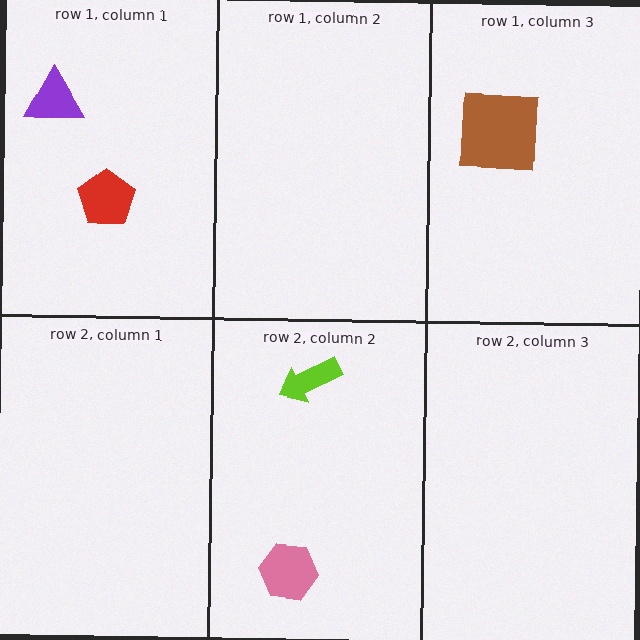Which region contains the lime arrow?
The row 2, column 2 region.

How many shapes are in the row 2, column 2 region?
2.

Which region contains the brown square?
The row 1, column 3 region.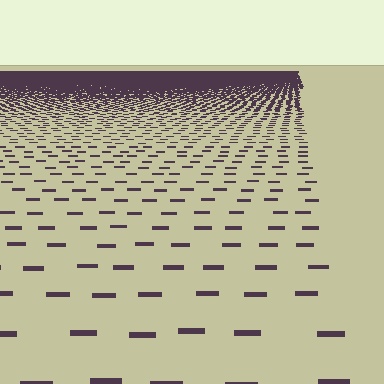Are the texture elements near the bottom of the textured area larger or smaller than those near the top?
Larger. Near the bottom, elements are closer to the viewer and appear at a bigger on-screen size.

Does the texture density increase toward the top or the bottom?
Density increases toward the top.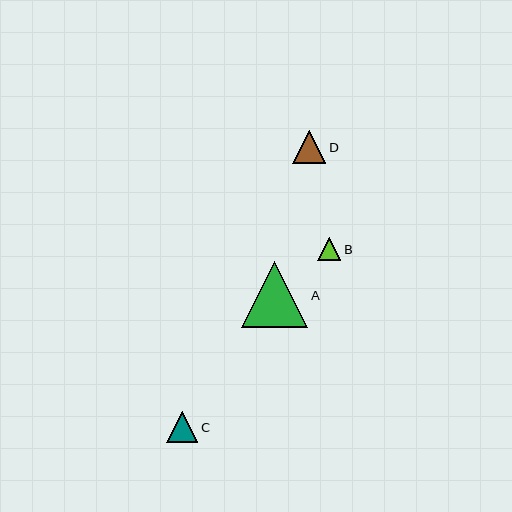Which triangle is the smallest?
Triangle B is the smallest with a size of approximately 23 pixels.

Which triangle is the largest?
Triangle A is the largest with a size of approximately 66 pixels.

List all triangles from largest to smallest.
From largest to smallest: A, D, C, B.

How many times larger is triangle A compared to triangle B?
Triangle A is approximately 2.8 times the size of triangle B.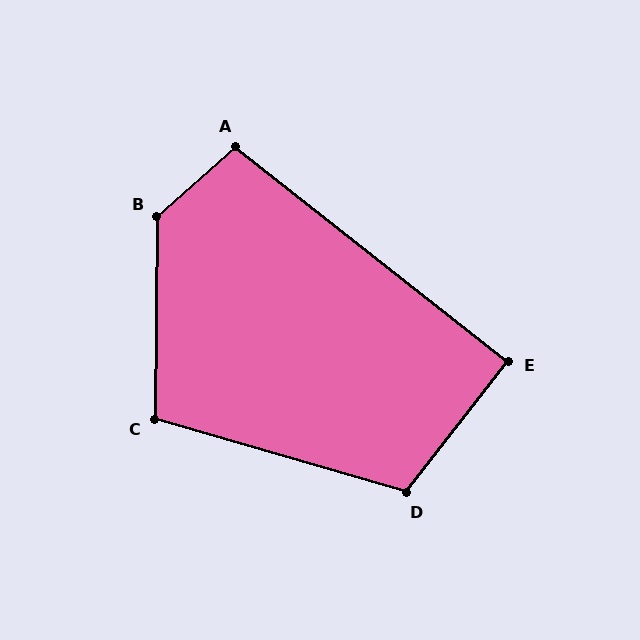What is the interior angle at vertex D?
Approximately 112 degrees (obtuse).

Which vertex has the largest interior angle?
B, at approximately 133 degrees.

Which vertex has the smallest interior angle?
E, at approximately 90 degrees.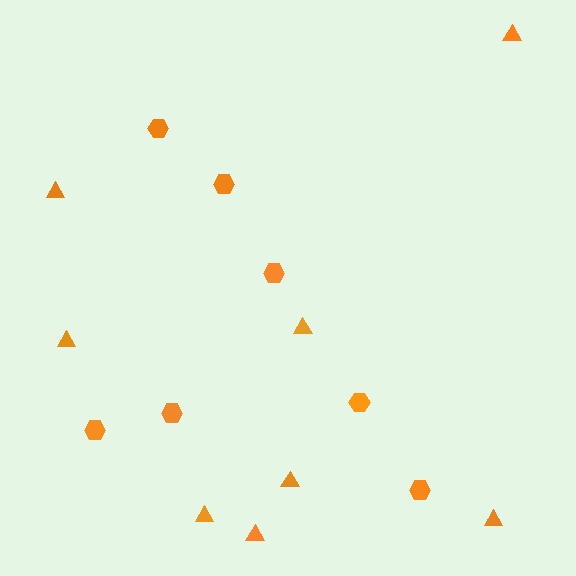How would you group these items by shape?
There are 2 groups: one group of hexagons (7) and one group of triangles (8).